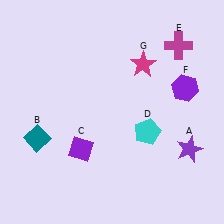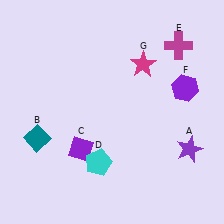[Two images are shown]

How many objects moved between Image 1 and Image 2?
1 object moved between the two images.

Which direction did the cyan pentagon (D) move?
The cyan pentagon (D) moved left.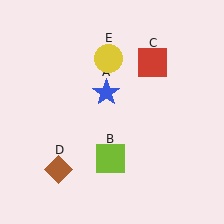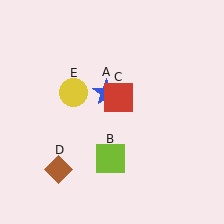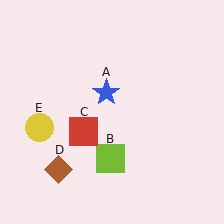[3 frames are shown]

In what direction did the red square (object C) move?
The red square (object C) moved down and to the left.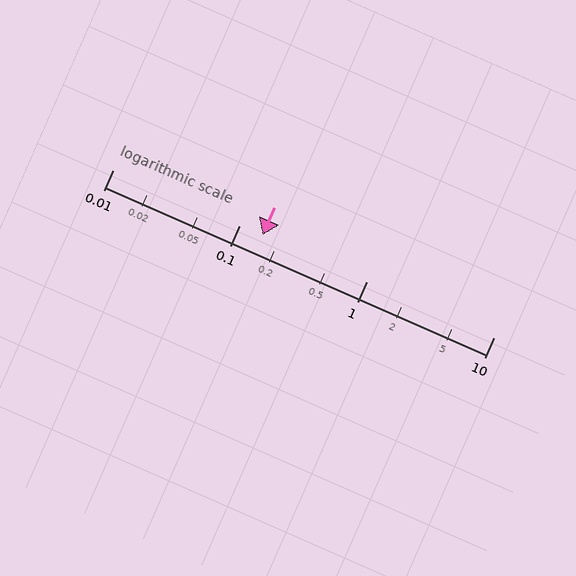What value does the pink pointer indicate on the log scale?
The pointer indicates approximately 0.15.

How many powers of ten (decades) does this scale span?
The scale spans 3 decades, from 0.01 to 10.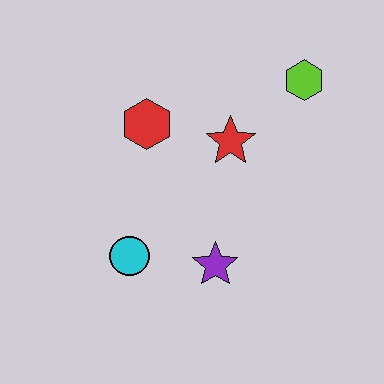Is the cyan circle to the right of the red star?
No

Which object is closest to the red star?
The red hexagon is closest to the red star.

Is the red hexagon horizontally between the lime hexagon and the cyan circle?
Yes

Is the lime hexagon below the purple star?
No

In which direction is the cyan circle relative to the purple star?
The cyan circle is to the left of the purple star.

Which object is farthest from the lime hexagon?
The cyan circle is farthest from the lime hexagon.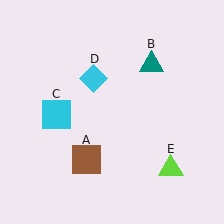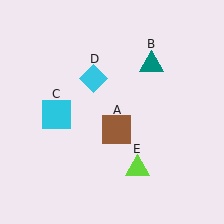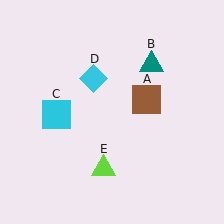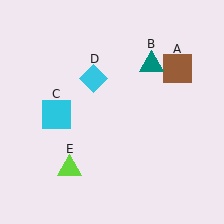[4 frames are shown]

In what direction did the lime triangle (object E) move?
The lime triangle (object E) moved left.